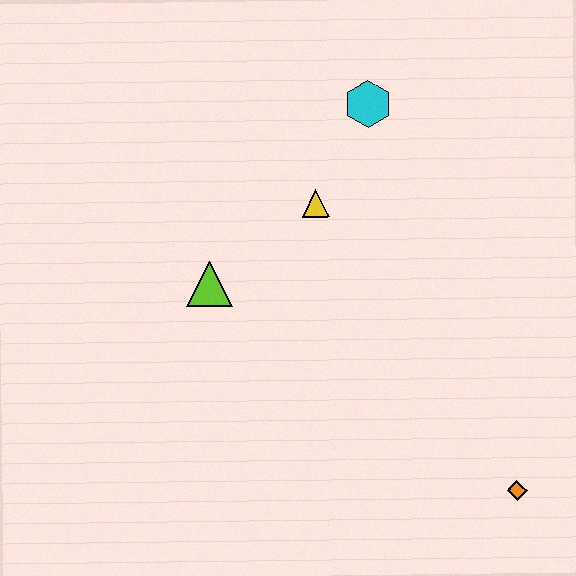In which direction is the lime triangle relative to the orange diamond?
The lime triangle is to the left of the orange diamond.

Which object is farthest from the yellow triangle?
The orange diamond is farthest from the yellow triangle.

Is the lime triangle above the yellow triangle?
No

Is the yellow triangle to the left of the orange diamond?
Yes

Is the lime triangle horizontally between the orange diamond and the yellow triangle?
No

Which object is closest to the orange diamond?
The yellow triangle is closest to the orange diamond.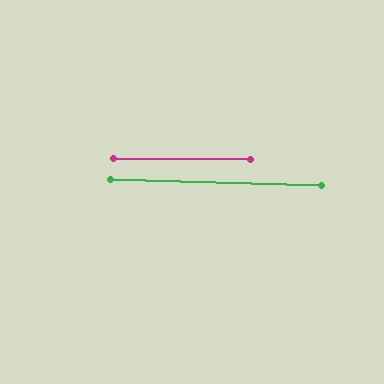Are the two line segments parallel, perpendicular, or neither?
Parallel — their directions differ by only 1.1°.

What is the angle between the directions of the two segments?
Approximately 1 degree.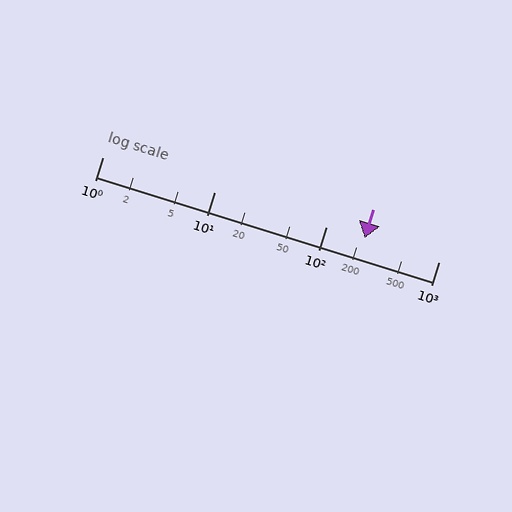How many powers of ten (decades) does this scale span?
The scale spans 3 decades, from 1 to 1000.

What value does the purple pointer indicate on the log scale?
The pointer indicates approximately 220.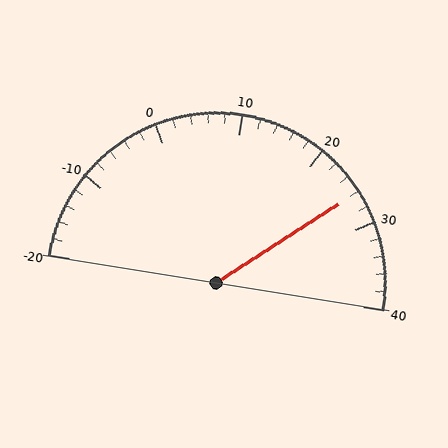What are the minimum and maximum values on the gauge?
The gauge ranges from -20 to 40.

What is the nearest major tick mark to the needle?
The nearest major tick mark is 30.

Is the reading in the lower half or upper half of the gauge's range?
The reading is in the upper half of the range (-20 to 40).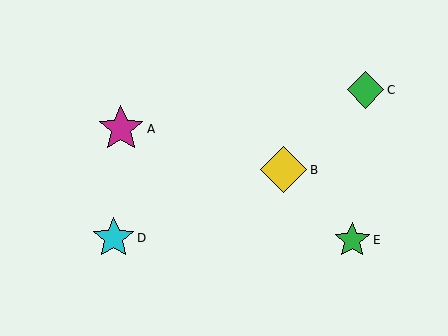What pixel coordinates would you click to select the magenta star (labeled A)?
Click at (121, 129) to select the magenta star A.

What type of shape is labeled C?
Shape C is a green diamond.